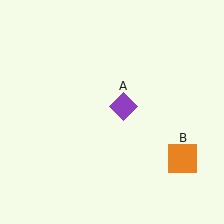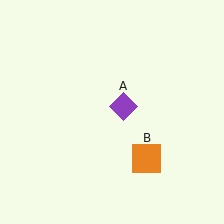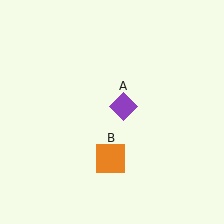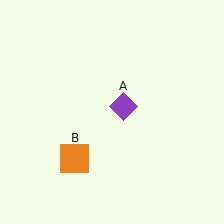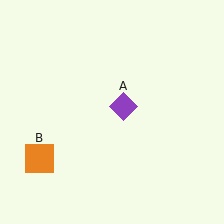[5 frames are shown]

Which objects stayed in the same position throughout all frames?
Purple diamond (object A) remained stationary.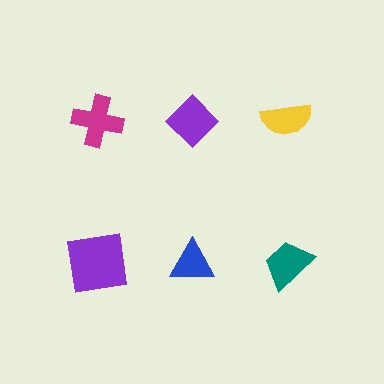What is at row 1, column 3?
A yellow semicircle.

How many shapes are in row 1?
3 shapes.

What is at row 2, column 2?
A blue triangle.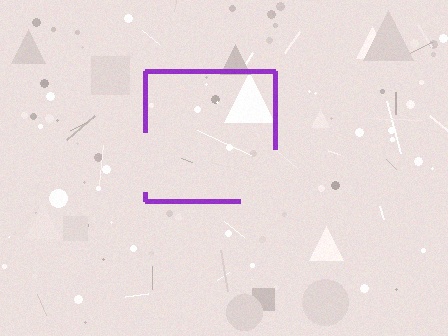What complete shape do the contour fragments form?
The contour fragments form a square.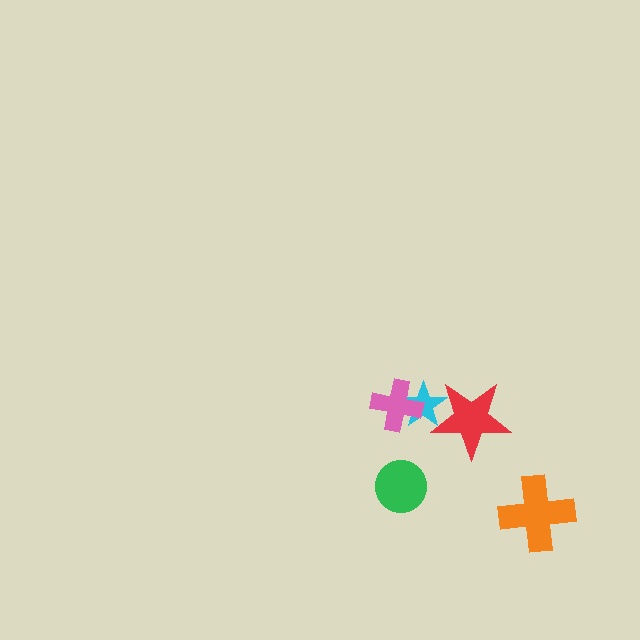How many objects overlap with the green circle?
0 objects overlap with the green circle.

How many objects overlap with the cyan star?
2 objects overlap with the cyan star.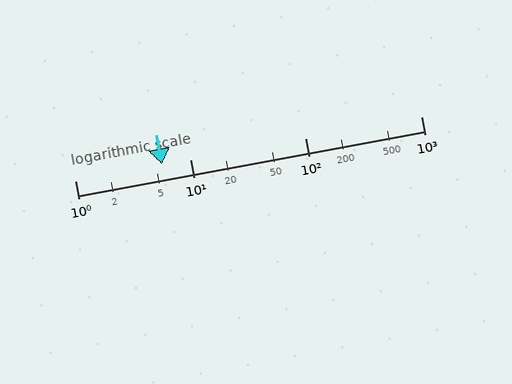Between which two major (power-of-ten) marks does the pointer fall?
The pointer is between 1 and 10.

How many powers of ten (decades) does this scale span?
The scale spans 3 decades, from 1 to 1000.